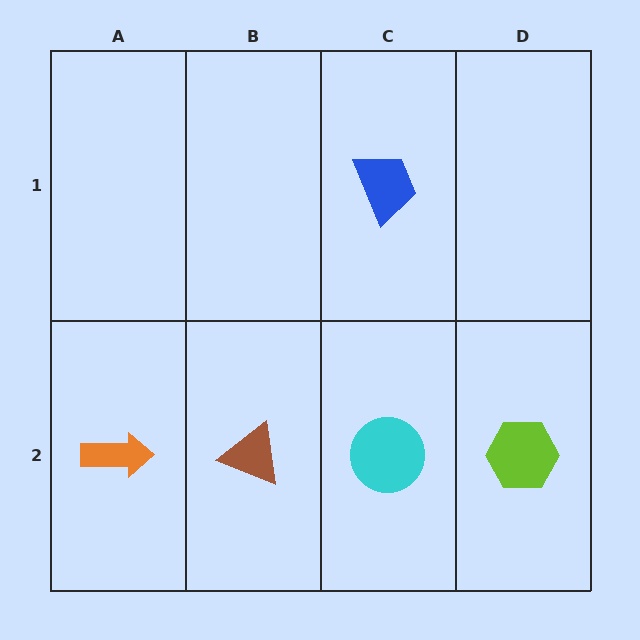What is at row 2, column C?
A cyan circle.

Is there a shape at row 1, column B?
No, that cell is empty.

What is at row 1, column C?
A blue trapezoid.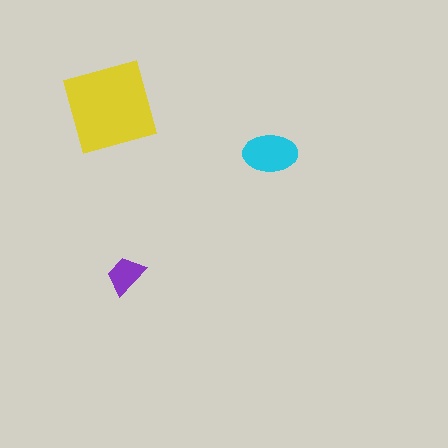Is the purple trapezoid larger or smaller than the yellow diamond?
Smaller.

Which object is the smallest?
The purple trapezoid.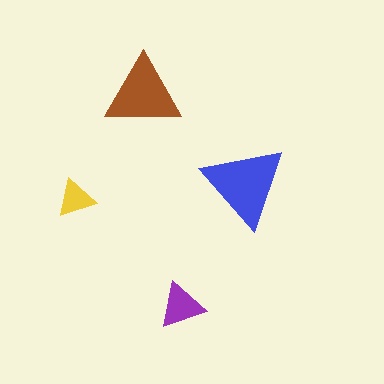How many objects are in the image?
There are 4 objects in the image.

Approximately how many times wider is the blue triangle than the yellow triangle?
About 2 times wider.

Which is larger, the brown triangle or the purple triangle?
The brown one.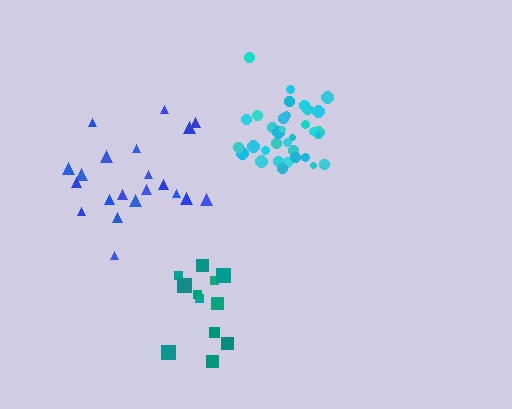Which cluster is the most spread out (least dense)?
Teal.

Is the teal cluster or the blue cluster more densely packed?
Blue.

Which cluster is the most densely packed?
Cyan.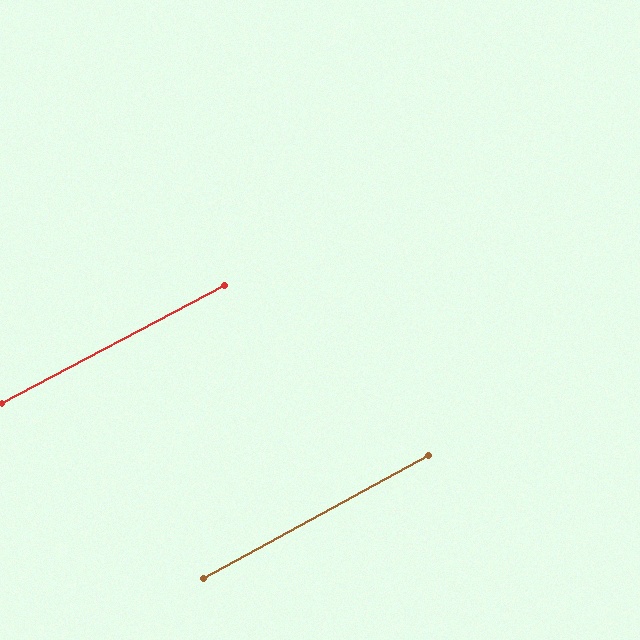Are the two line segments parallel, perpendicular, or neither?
Parallel — their directions differ by only 0.8°.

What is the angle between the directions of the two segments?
Approximately 1 degree.